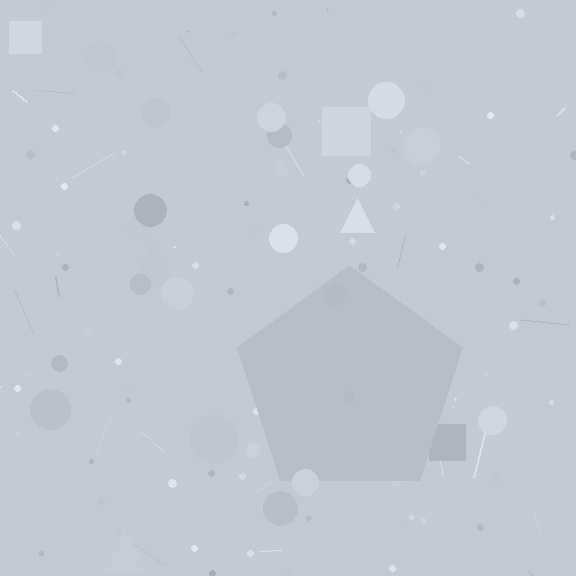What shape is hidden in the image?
A pentagon is hidden in the image.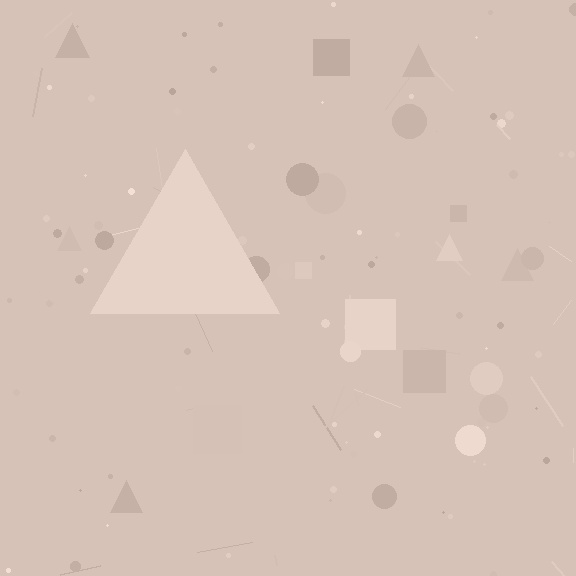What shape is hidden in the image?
A triangle is hidden in the image.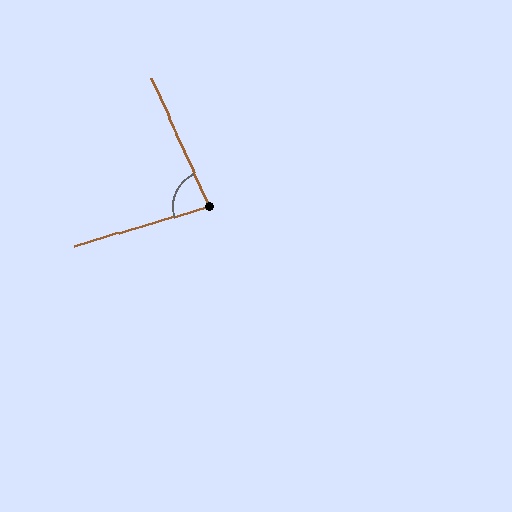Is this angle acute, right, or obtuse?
It is acute.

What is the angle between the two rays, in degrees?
Approximately 83 degrees.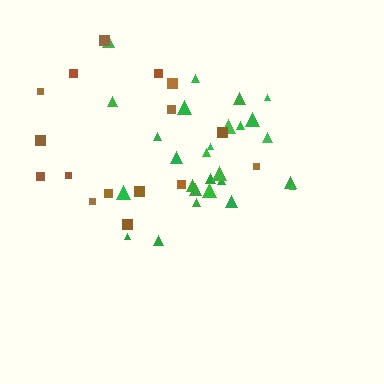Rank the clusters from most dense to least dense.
green, brown.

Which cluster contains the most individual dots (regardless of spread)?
Green (27).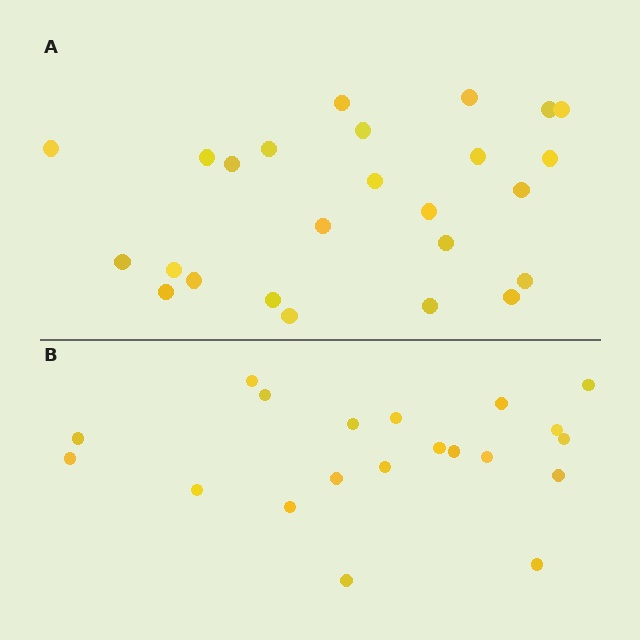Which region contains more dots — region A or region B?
Region A (the top region) has more dots.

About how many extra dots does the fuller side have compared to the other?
Region A has about 5 more dots than region B.